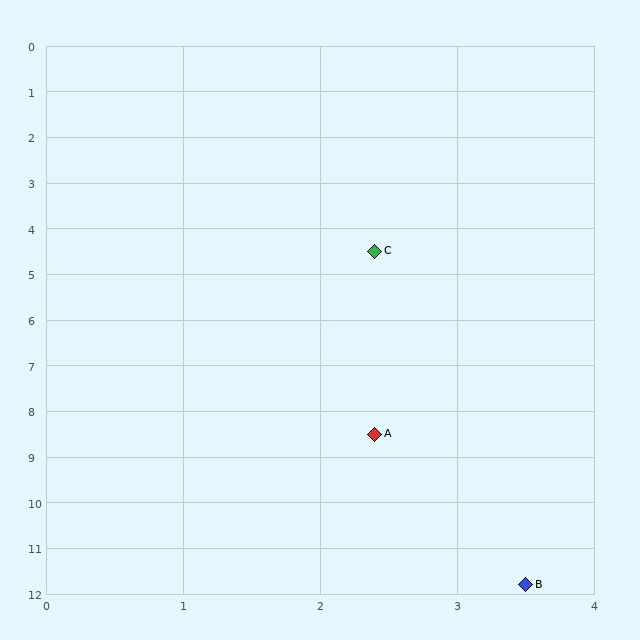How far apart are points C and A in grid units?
Points C and A are about 4.0 grid units apart.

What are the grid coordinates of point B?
Point B is at approximately (3.5, 11.8).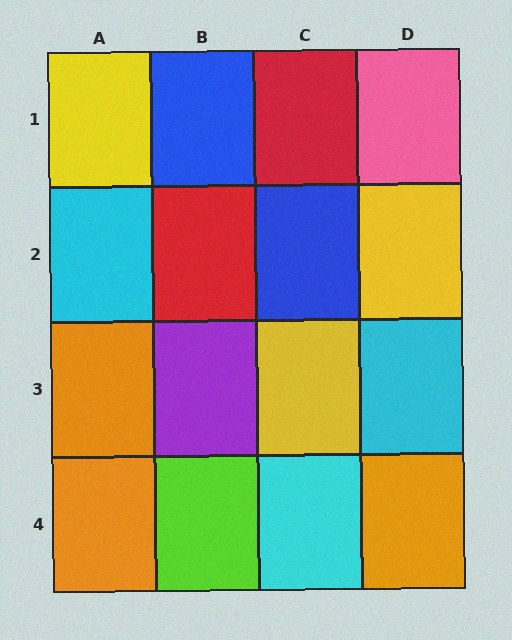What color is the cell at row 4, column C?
Cyan.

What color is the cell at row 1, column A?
Yellow.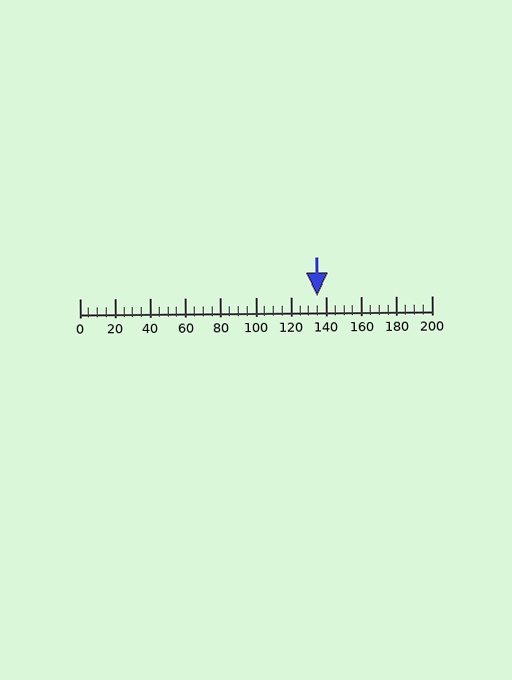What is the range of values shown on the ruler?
The ruler shows values from 0 to 200.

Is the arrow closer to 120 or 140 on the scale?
The arrow is closer to 140.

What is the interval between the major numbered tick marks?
The major tick marks are spaced 20 units apart.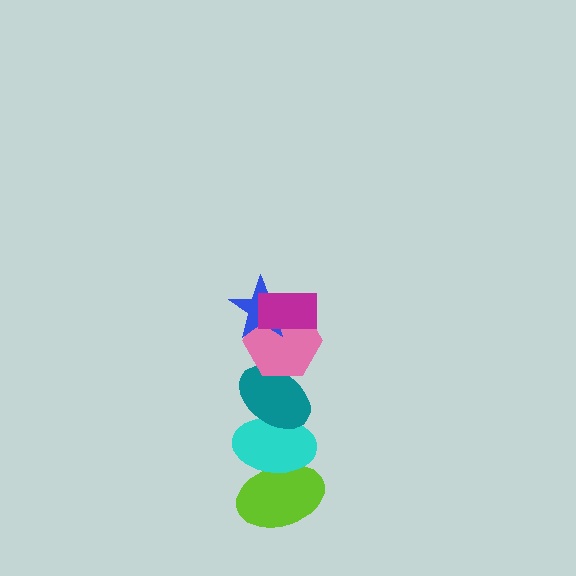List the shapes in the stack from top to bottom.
From top to bottom: the magenta rectangle, the blue star, the pink hexagon, the teal ellipse, the cyan ellipse, the lime ellipse.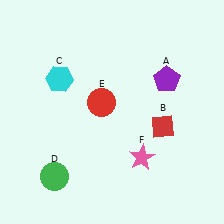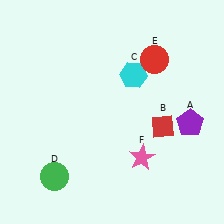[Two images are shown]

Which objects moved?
The objects that moved are: the purple pentagon (A), the cyan hexagon (C), the red circle (E).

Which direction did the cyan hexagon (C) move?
The cyan hexagon (C) moved right.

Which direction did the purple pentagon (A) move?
The purple pentagon (A) moved down.